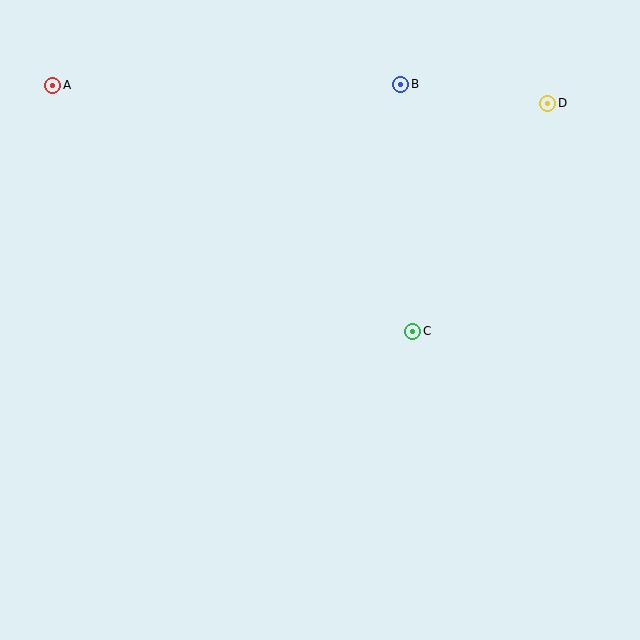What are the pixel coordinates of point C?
Point C is at (413, 331).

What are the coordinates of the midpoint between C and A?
The midpoint between C and A is at (233, 208).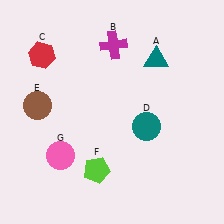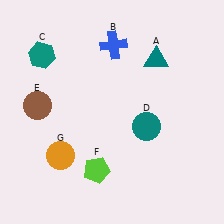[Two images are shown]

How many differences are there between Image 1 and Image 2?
There are 3 differences between the two images.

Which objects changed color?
B changed from magenta to blue. C changed from red to teal. G changed from pink to orange.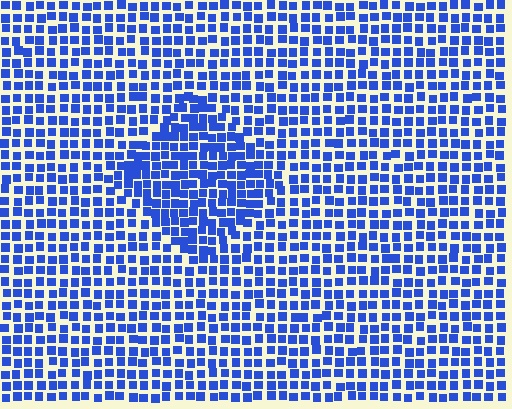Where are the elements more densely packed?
The elements are more densely packed inside the diamond boundary.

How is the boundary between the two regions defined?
The boundary is defined by a change in element density (approximately 1.5x ratio). All elements are the same color, size, and shape.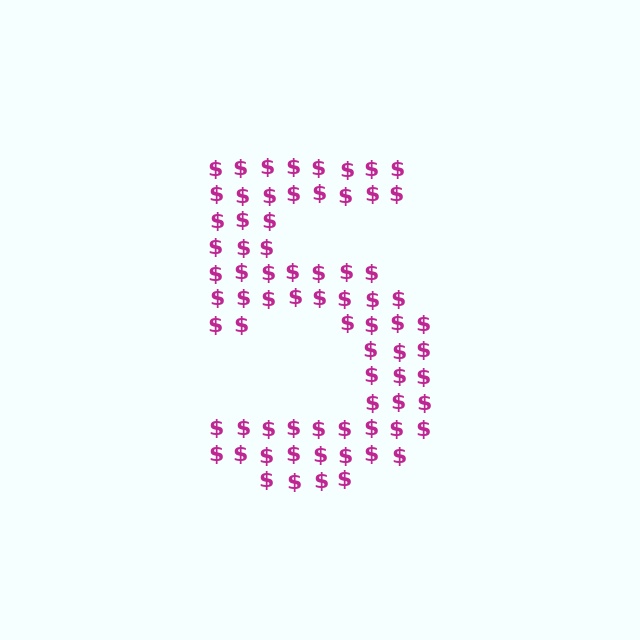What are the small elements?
The small elements are dollar signs.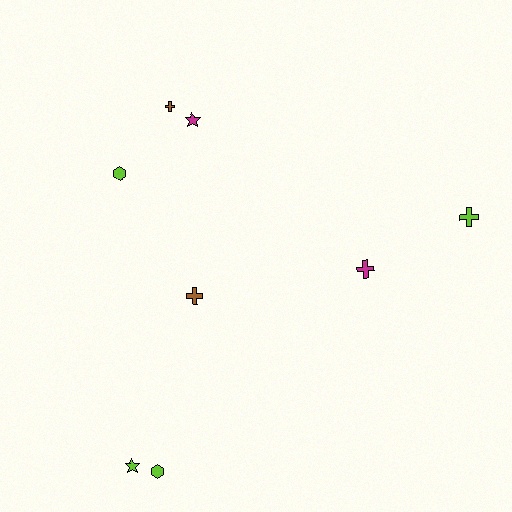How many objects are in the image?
There are 8 objects.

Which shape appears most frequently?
Cross, with 4 objects.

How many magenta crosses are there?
There is 1 magenta cross.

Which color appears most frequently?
Lime, with 4 objects.